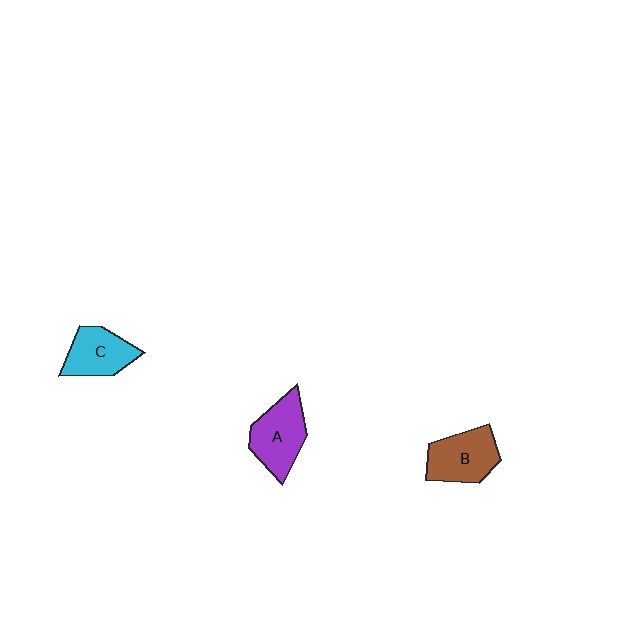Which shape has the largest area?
Shape A (purple).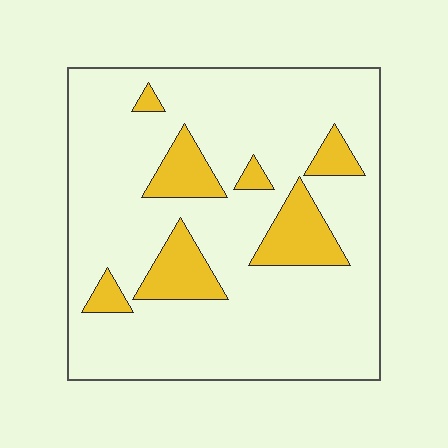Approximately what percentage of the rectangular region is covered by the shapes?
Approximately 15%.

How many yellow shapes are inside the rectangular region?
7.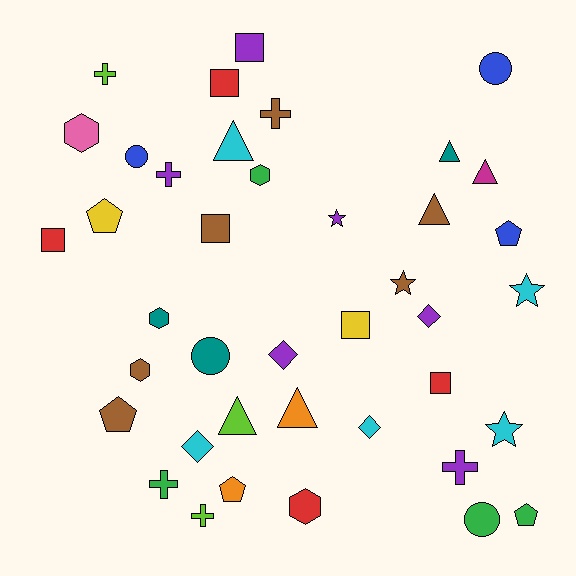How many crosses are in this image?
There are 6 crosses.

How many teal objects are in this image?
There are 3 teal objects.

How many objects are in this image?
There are 40 objects.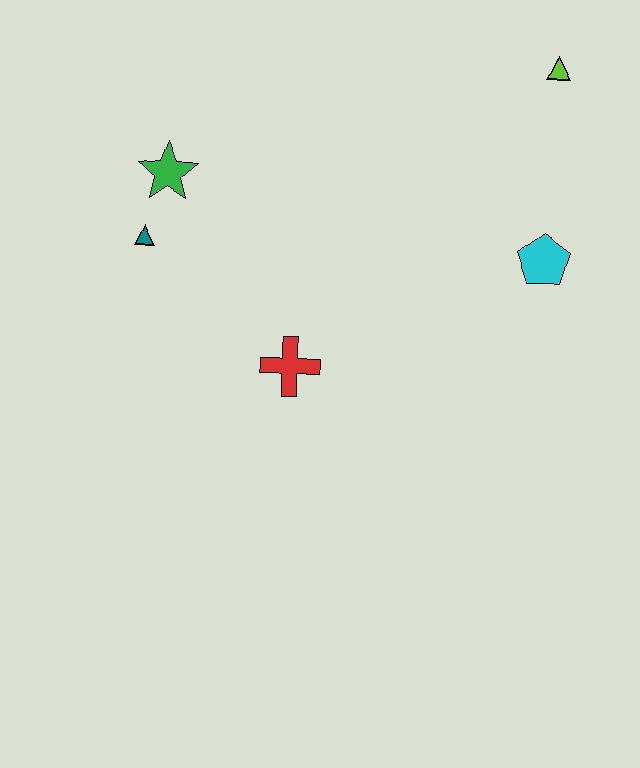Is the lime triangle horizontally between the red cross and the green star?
No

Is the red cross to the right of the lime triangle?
No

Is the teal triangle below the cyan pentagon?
No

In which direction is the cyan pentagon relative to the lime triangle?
The cyan pentagon is below the lime triangle.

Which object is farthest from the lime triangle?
The teal triangle is farthest from the lime triangle.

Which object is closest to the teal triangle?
The green star is closest to the teal triangle.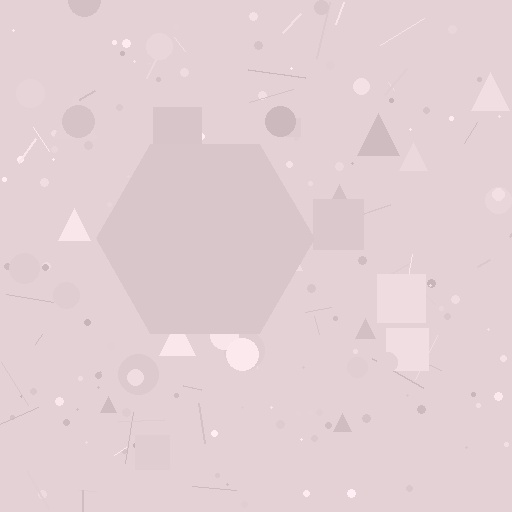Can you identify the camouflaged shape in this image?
The camouflaged shape is a hexagon.